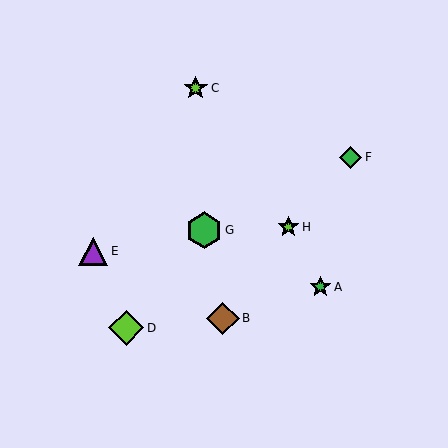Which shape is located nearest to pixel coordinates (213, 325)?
The brown diamond (labeled B) at (223, 318) is nearest to that location.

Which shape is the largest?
The green hexagon (labeled G) is the largest.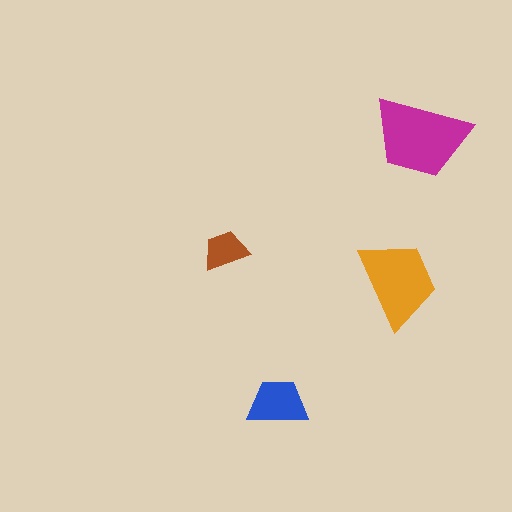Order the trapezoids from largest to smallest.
the magenta one, the orange one, the blue one, the brown one.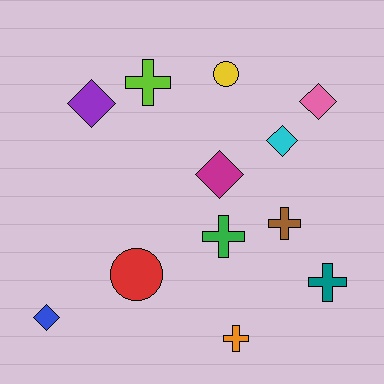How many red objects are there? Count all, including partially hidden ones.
There is 1 red object.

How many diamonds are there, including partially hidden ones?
There are 5 diamonds.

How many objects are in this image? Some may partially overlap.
There are 12 objects.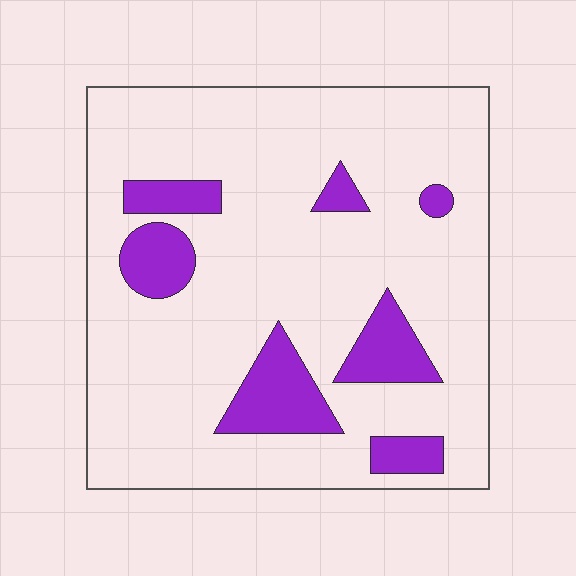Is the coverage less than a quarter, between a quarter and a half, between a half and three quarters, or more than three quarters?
Less than a quarter.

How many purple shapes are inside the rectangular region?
7.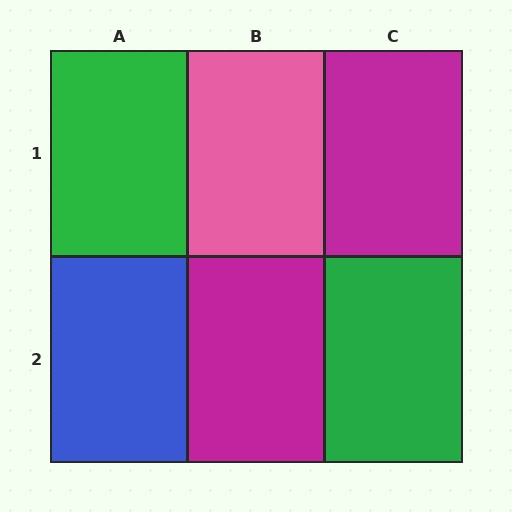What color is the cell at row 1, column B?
Pink.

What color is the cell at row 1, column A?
Green.